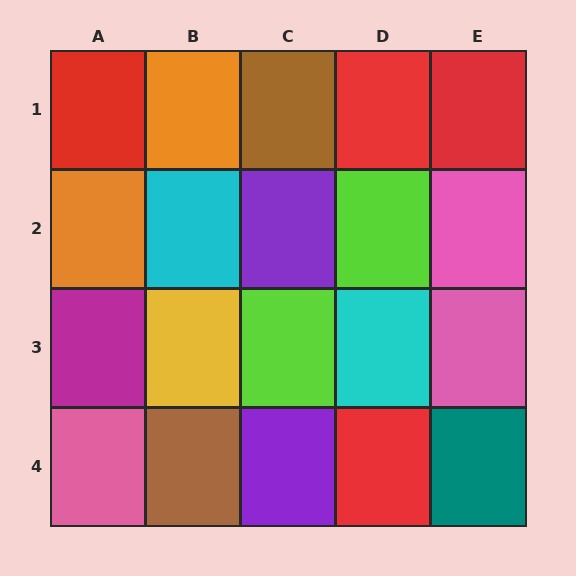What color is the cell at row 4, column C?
Purple.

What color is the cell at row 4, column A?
Pink.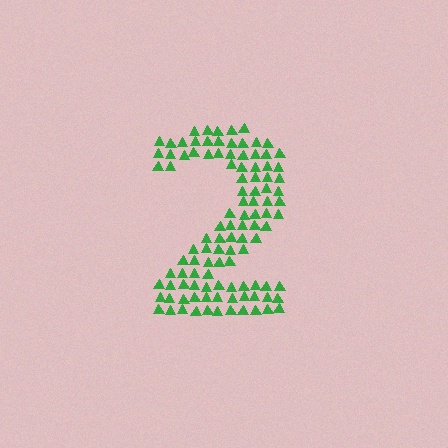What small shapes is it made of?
It is made of small triangles.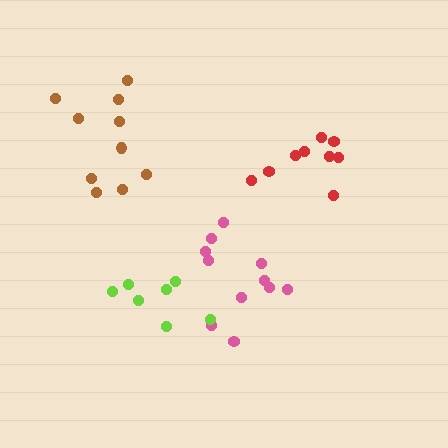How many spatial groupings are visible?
There are 4 spatial groupings.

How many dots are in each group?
Group 1: 10 dots, Group 2: 9 dots, Group 3: 11 dots, Group 4: 7 dots (37 total).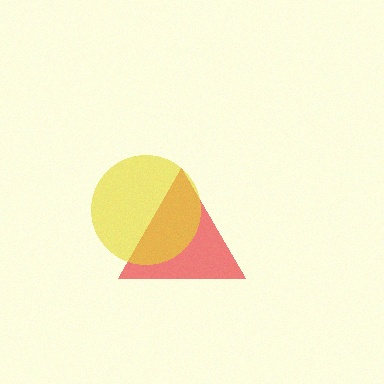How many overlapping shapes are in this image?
There are 2 overlapping shapes in the image.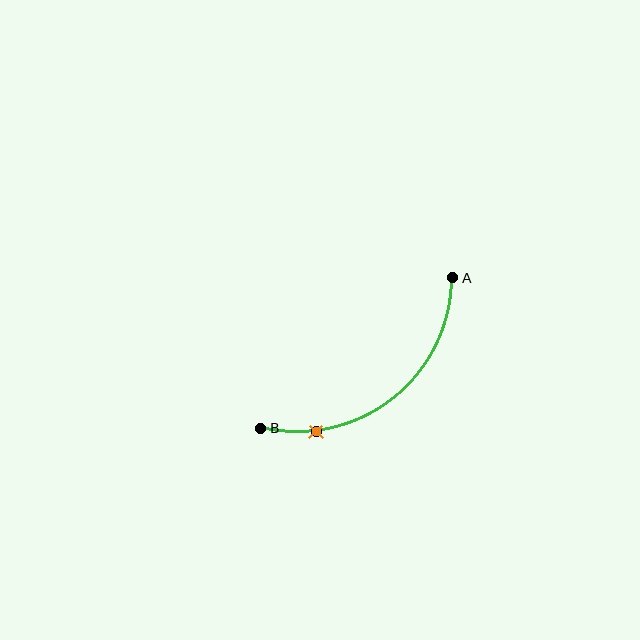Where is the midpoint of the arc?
The arc midpoint is the point on the curve farthest from the straight line joining A and B. It sits below and to the right of that line.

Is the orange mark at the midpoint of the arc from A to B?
No. The orange mark lies on the arc but is closer to endpoint B. The arc midpoint would be at the point on the curve equidistant along the arc from both A and B.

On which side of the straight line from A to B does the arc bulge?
The arc bulges below and to the right of the straight line connecting A and B.